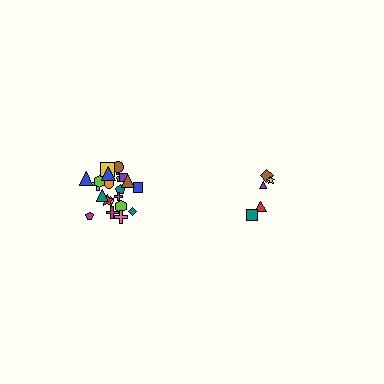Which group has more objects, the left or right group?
The left group.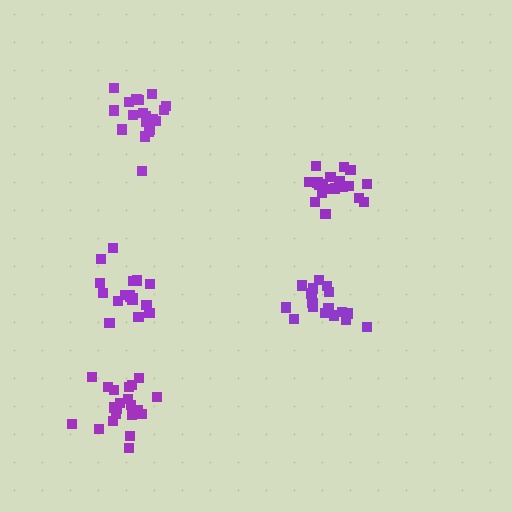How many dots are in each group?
Group 1: 17 dots, Group 2: 19 dots, Group 3: 17 dots, Group 4: 21 dots, Group 5: 20 dots (94 total).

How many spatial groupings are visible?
There are 5 spatial groupings.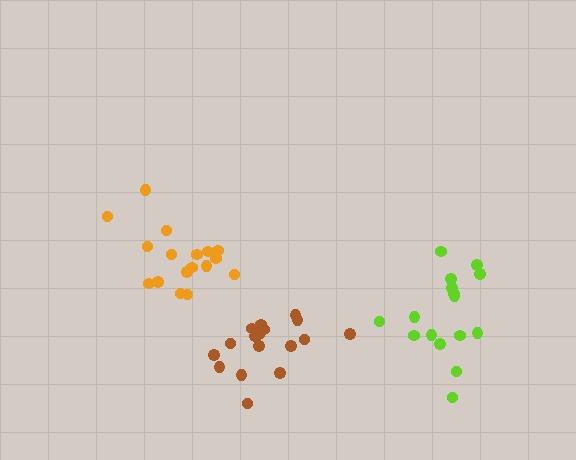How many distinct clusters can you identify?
There are 3 distinct clusters.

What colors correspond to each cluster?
The clusters are colored: orange, brown, lime.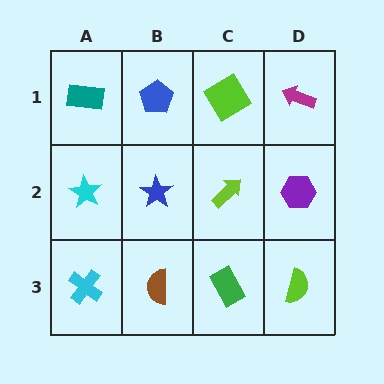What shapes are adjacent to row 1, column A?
A cyan star (row 2, column A), a blue pentagon (row 1, column B).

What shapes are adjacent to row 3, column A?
A cyan star (row 2, column A), a brown semicircle (row 3, column B).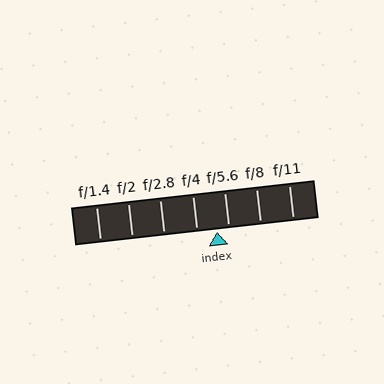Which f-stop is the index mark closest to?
The index mark is closest to f/5.6.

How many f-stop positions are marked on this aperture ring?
There are 7 f-stop positions marked.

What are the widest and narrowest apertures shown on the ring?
The widest aperture shown is f/1.4 and the narrowest is f/11.